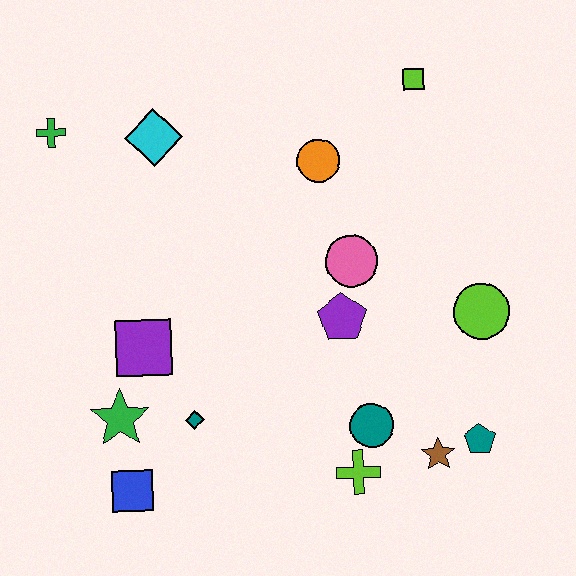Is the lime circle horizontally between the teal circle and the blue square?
No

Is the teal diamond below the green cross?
Yes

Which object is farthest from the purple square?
The lime square is farthest from the purple square.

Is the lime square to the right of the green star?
Yes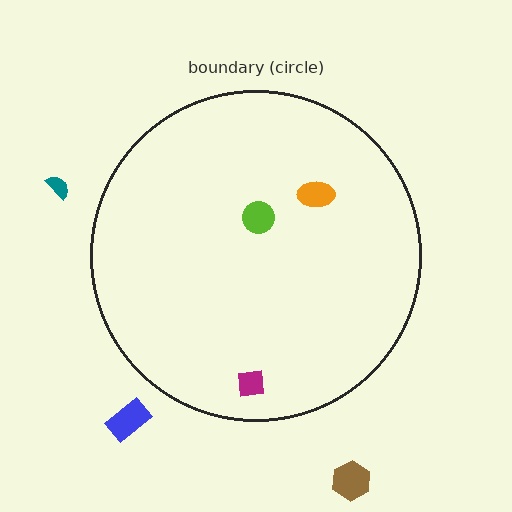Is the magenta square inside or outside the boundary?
Inside.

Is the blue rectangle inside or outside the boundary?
Outside.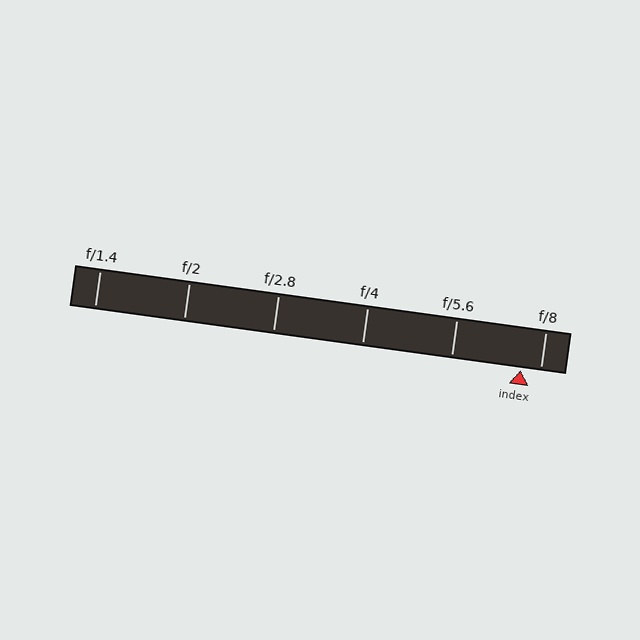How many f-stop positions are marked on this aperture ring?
There are 6 f-stop positions marked.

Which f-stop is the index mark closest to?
The index mark is closest to f/8.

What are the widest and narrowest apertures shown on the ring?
The widest aperture shown is f/1.4 and the narrowest is f/8.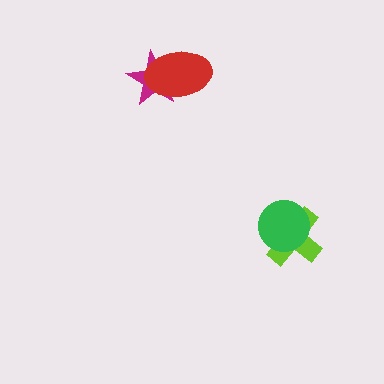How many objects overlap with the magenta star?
1 object overlaps with the magenta star.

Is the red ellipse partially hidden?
No, no other shape covers it.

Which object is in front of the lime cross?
The green circle is in front of the lime cross.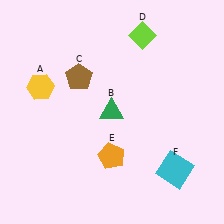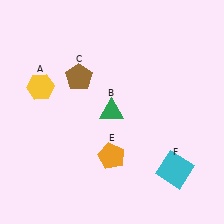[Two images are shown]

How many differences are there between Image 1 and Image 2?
There is 1 difference between the two images.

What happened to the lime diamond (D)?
The lime diamond (D) was removed in Image 2. It was in the top-right area of Image 1.